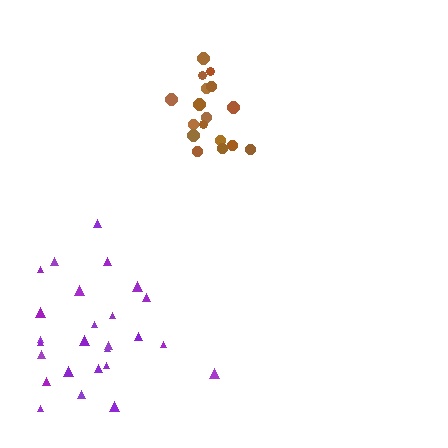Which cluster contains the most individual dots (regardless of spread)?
Purple (26).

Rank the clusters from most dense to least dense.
brown, purple.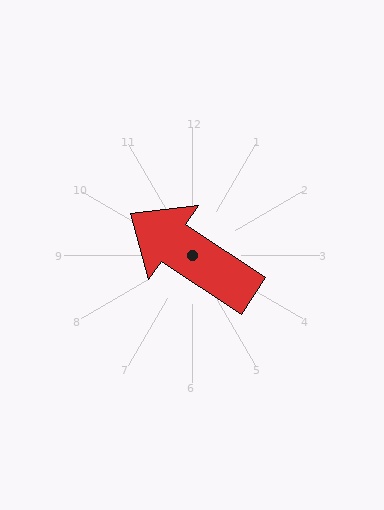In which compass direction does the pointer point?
Northwest.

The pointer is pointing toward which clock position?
Roughly 10 o'clock.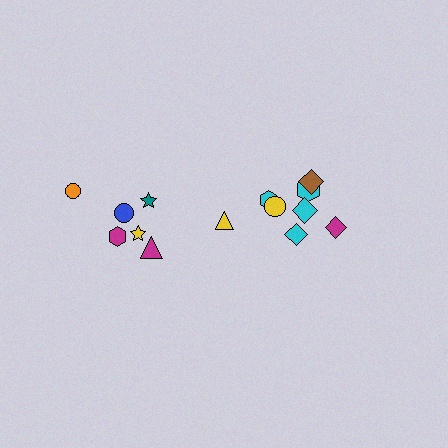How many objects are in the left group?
There are 6 objects.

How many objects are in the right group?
There are 8 objects.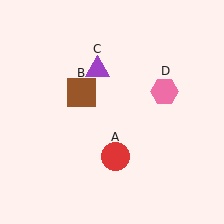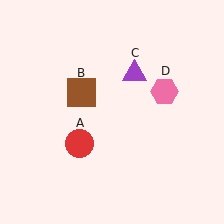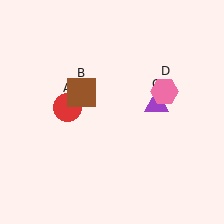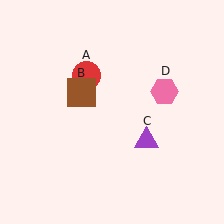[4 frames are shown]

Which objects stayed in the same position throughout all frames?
Brown square (object B) and pink hexagon (object D) remained stationary.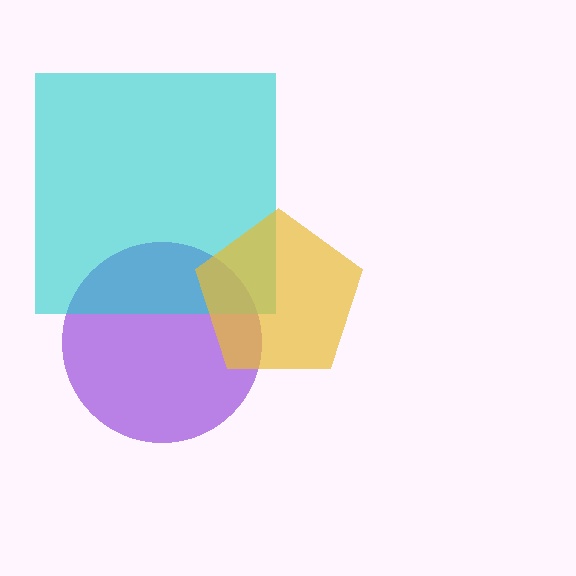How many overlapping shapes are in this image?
There are 3 overlapping shapes in the image.